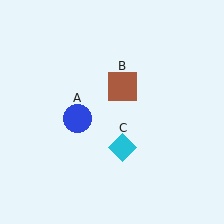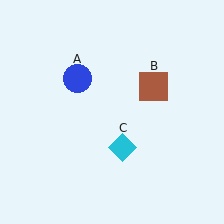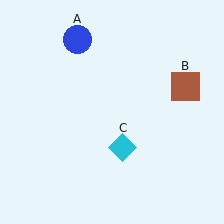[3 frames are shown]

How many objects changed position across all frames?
2 objects changed position: blue circle (object A), brown square (object B).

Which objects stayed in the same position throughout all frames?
Cyan diamond (object C) remained stationary.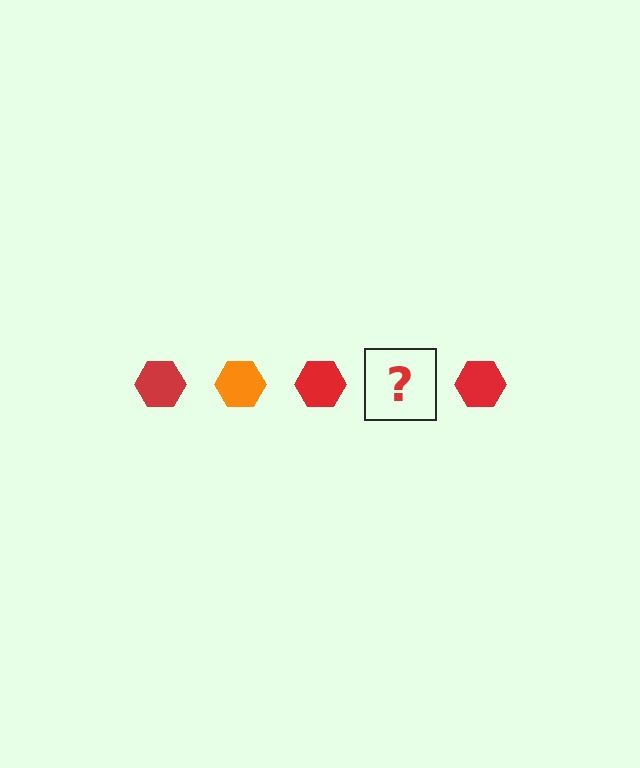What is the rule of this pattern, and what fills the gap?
The rule is that the pattern cycles through red, orange hexagons. The gap should be filled with an orange hexagon.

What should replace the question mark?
The question mark should be replaced with an orange hexagon.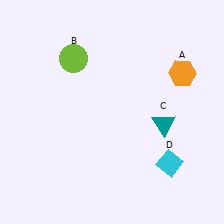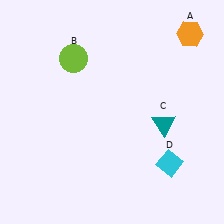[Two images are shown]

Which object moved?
The orange hexagon (A) moved up.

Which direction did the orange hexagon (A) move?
The orange hexagon (A) moved up.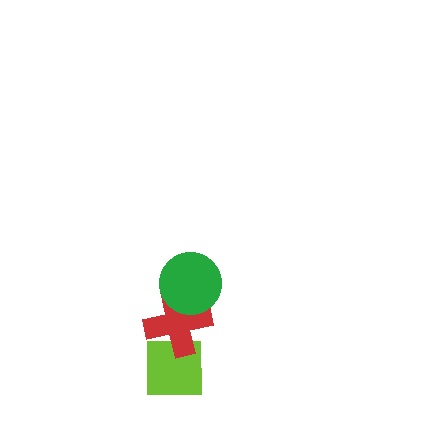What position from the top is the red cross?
The red cross is 2nd from the top.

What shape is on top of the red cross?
The green circle is on top of the red cross.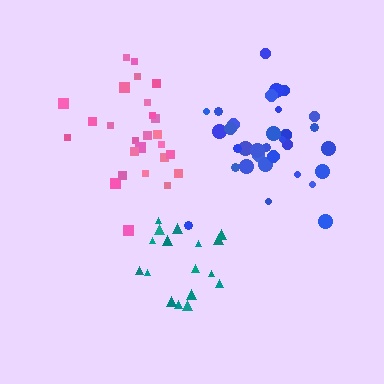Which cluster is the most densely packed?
Blue.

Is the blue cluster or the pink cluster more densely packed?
Blue.